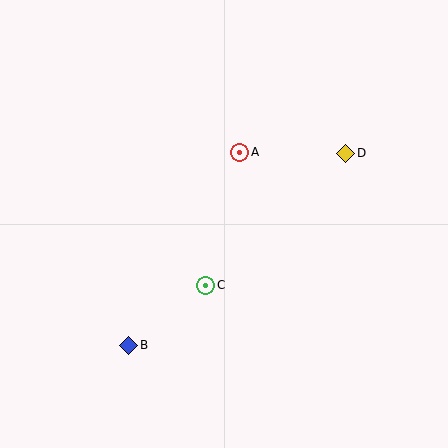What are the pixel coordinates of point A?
Point A is at (240, 152).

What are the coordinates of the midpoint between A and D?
The midpoint between A and D is at (293, 153).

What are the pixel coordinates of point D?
Point D is at (346, 153).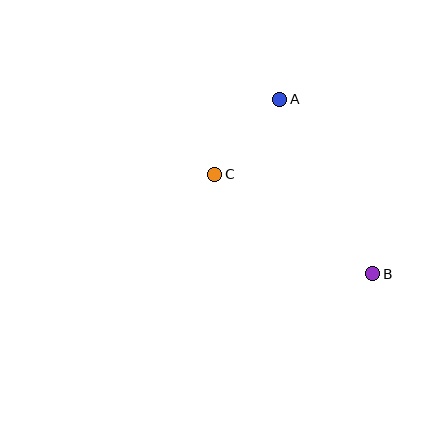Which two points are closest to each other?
Points A and C are closest to each other.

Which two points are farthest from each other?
Points A and B are farthest from each other.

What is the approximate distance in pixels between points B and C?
The distance between B and C is approximately 187 pixels.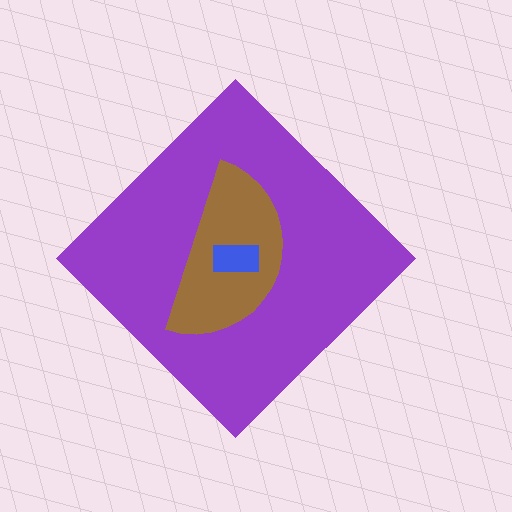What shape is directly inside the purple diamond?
The brown semicircle.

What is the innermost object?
The blue rectangle.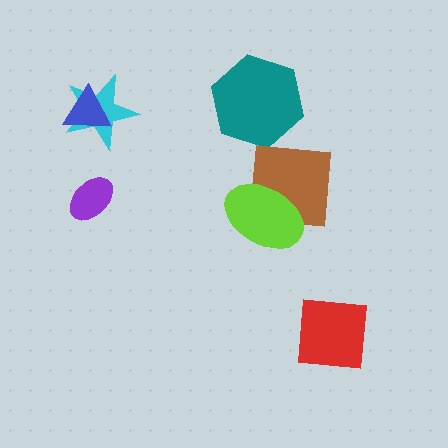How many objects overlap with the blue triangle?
1 object overlaps with the blue triangle.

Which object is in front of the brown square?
The lime ellipse is in front of the brown square.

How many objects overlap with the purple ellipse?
0 objects overlap with the purple ellipse.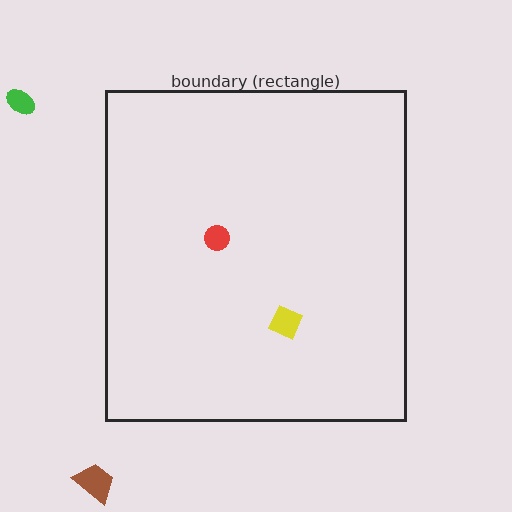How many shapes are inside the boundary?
2 inside, 2 outside.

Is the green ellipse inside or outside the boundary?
Outside.